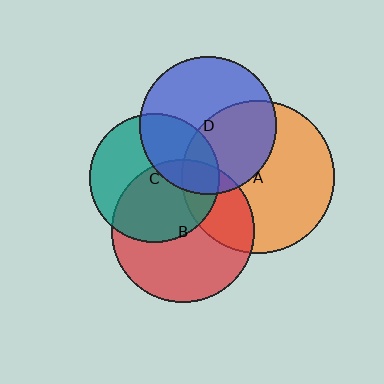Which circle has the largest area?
Circle A (orange).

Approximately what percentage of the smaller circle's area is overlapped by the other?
Approximately 45%.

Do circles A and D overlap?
Yes.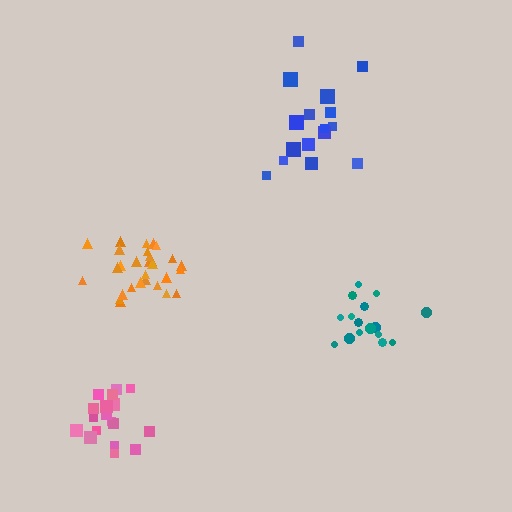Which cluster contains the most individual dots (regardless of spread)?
Orange (29).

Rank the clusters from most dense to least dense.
orange, pink, teal, blue.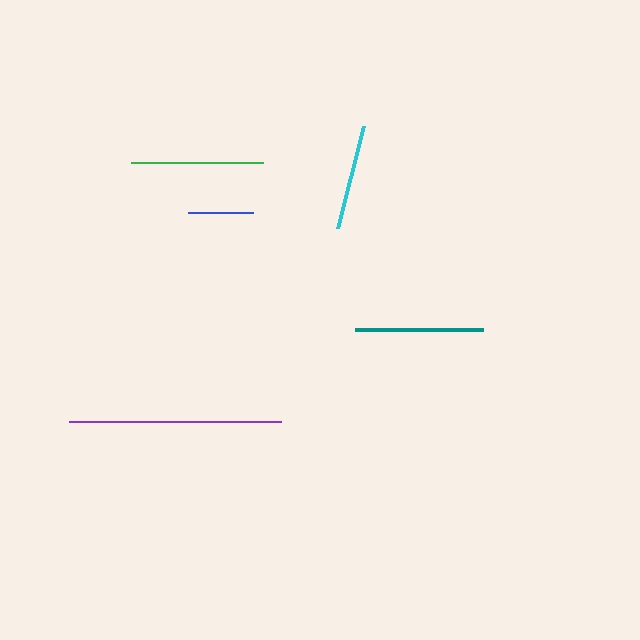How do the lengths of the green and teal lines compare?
The green and teal lines are approximately the same length.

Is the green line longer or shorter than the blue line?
The green line is longer than the blue line.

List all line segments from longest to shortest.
From longest to shortest: purple, green, teal, cyan, blue.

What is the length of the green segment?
The green segment is approximately 132 pixels long.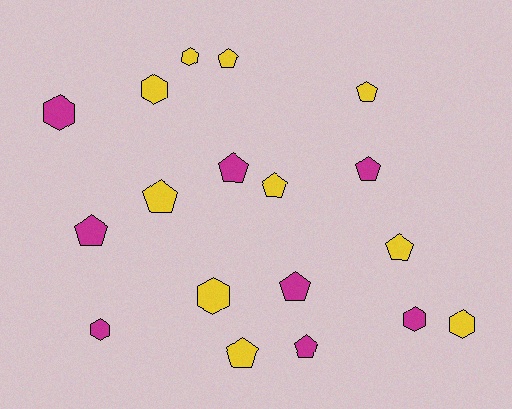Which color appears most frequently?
Yellow, with 10 objects.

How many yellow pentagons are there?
There are 6 yellow pentagons.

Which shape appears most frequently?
Pentagon, with 11 objects.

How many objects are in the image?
There are 18 objects.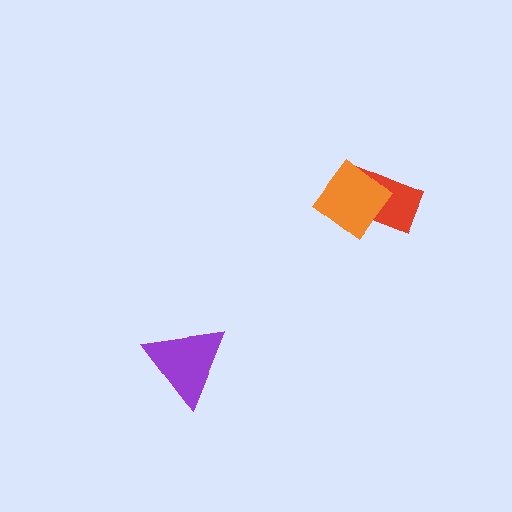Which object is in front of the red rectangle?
The orange diamond is in front of the red rectangle.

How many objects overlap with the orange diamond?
1 object overlaps with the orange diamond.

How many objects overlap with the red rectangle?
1 object overlaps with the red rectangle.